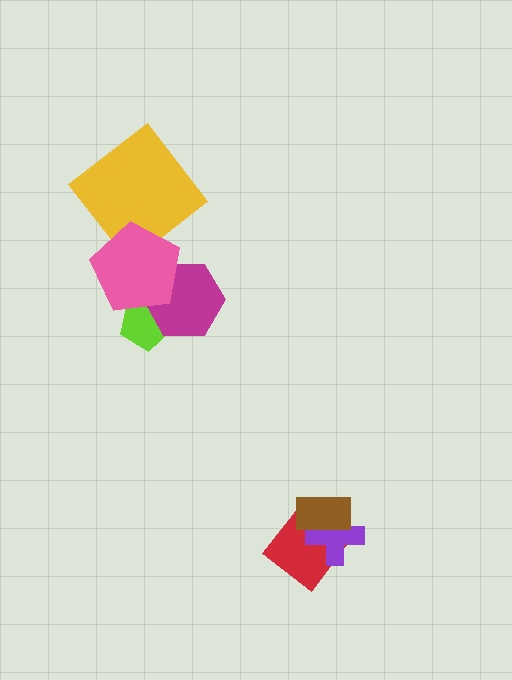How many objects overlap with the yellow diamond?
1 object overlaps with the yellow diamond.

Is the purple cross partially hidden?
Yes, it is partially covered by another shape.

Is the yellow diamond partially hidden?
Yes, it is partially covered by another shape.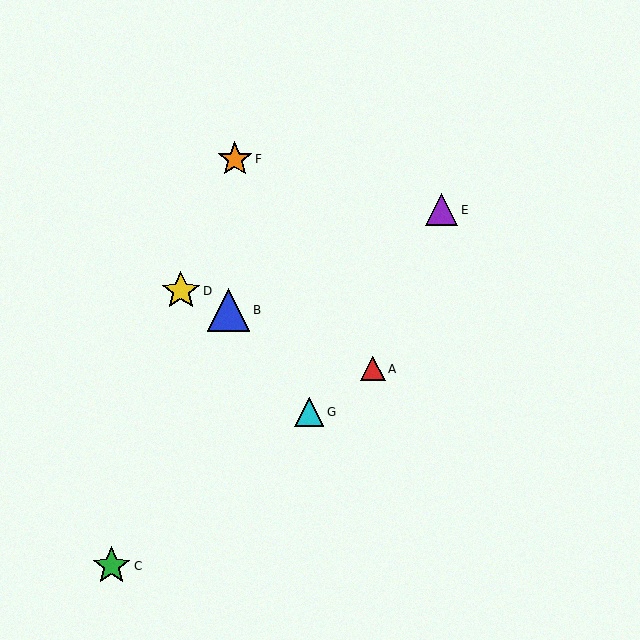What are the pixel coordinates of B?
Object B is at (228, 310).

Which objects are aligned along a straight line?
Objects A, B, D are aligned along a straight line.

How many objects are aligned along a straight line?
3 objects (A, B, D) are aligned along a straight line.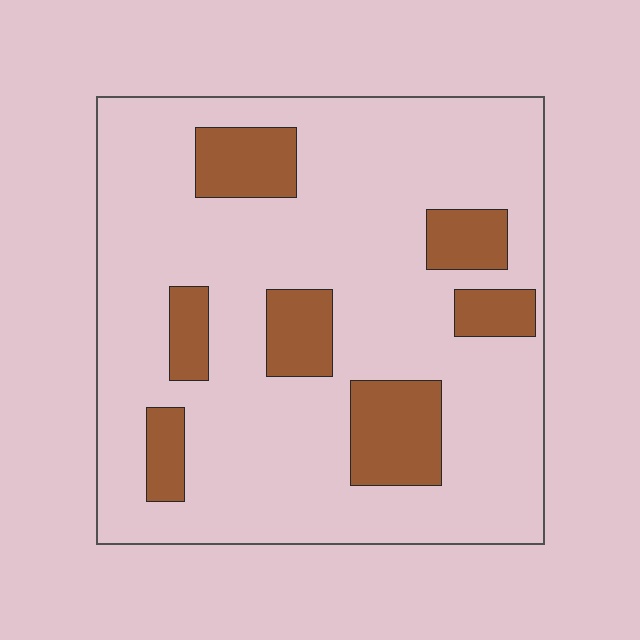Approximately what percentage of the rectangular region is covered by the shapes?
Approximately 20%.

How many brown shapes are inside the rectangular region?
7.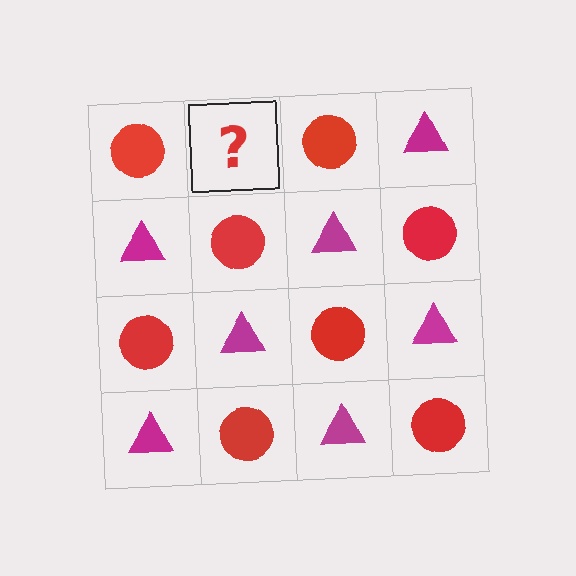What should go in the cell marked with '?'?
The missing cell should contain a magenta triangle.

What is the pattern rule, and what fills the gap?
The rule is that it alternates red circle and magenta triangle in a checkerboard pattern. The gap should be filled with a magenta triangle.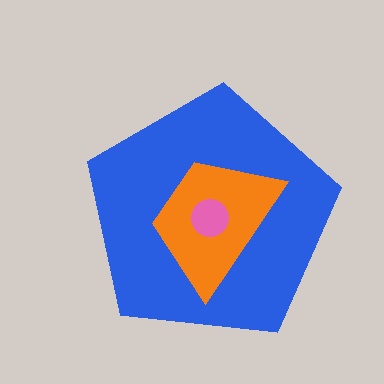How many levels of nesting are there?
3.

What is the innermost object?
The pink circle.